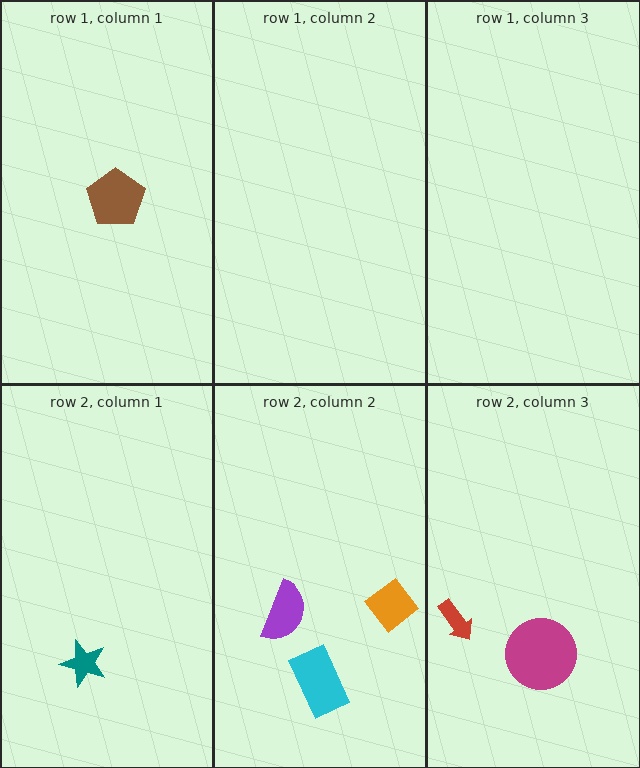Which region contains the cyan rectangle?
The row 2, column 2 region.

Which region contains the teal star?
The row 2, column 1 region.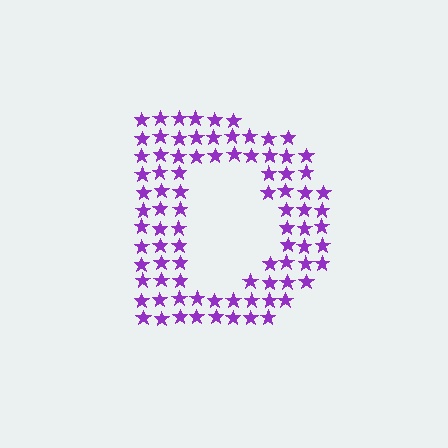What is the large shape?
The large shape is the letter D.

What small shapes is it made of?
It is made of small stars.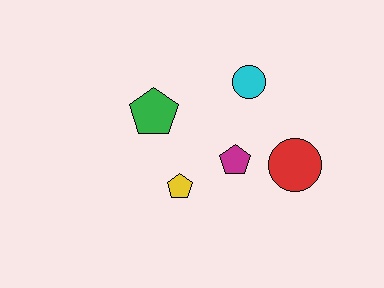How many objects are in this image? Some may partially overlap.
There are 5 objects.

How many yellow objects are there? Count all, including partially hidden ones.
There is 1 yellow object.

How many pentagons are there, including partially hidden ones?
There are 3 pentagons.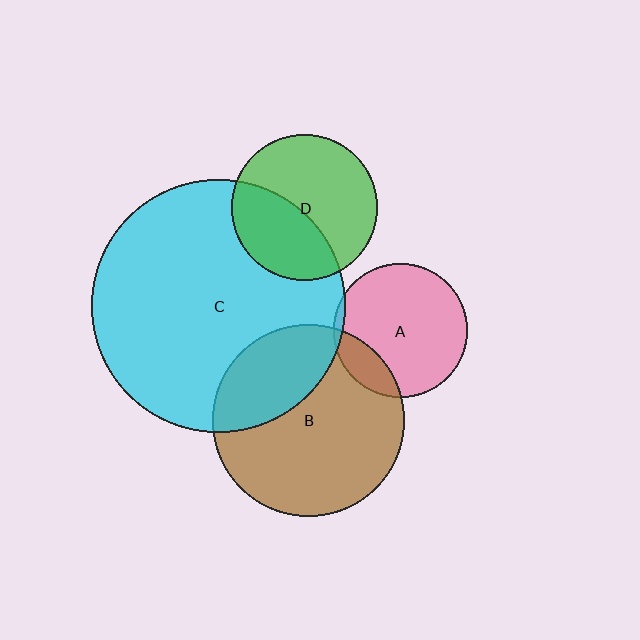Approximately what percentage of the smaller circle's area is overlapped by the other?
Approximately 5%.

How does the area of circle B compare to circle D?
Approximately 1.7 times.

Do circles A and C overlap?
Yes.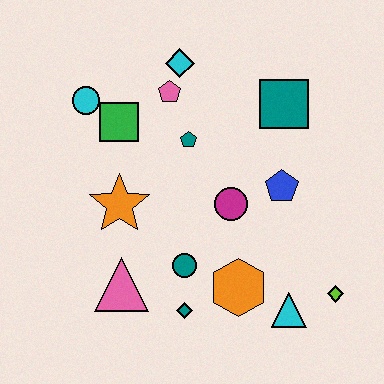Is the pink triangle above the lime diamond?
Yes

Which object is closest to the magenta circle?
The blue pentagon is closest to the magenta circle.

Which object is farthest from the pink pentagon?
The lime diamond is farthest from the pink pentagon.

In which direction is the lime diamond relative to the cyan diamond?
The lime diamond is below the cyan diamond.